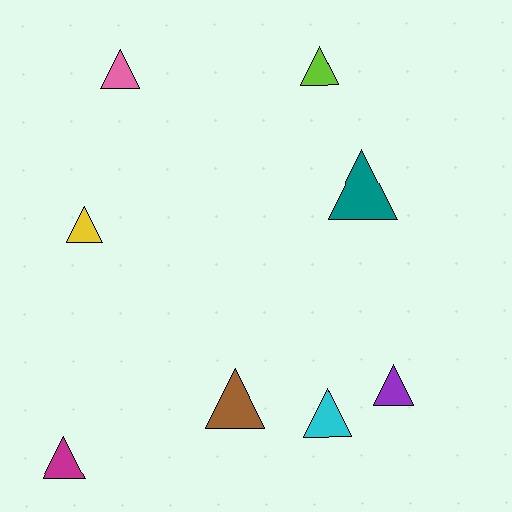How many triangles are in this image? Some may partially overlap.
There are 8 triangles.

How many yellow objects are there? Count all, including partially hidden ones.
There is 1 yellow object.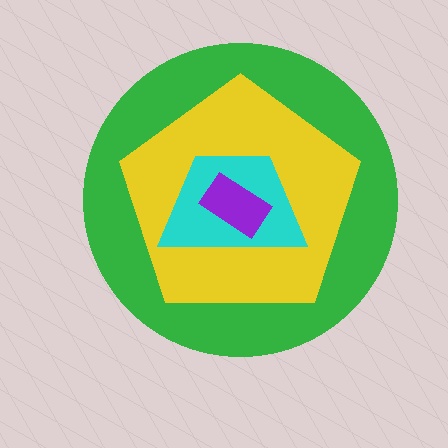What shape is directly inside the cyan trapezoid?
The purple rectangle.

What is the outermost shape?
The green circle.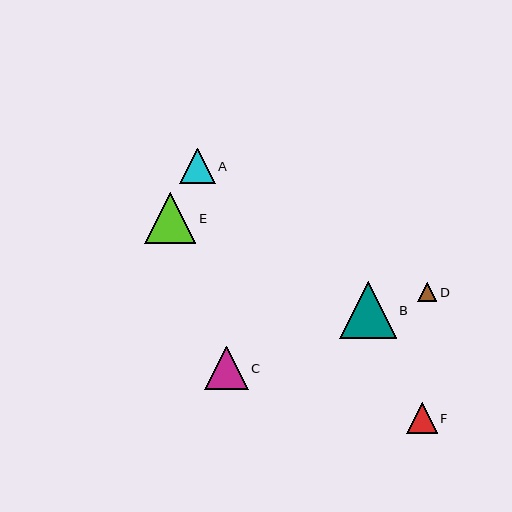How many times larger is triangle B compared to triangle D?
Triangle B is approximately 3.0 times the size of triangle D.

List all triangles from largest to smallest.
From largest to smallest: B, E, C, A, F, D.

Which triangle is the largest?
Triangle B is the largest with a size of approximately 57 pixels.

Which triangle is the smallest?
Triangle D is the smallest with a size of approximately 19 pixels.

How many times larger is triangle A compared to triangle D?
Triangle A is approximately 1.8 times the size of triangle D.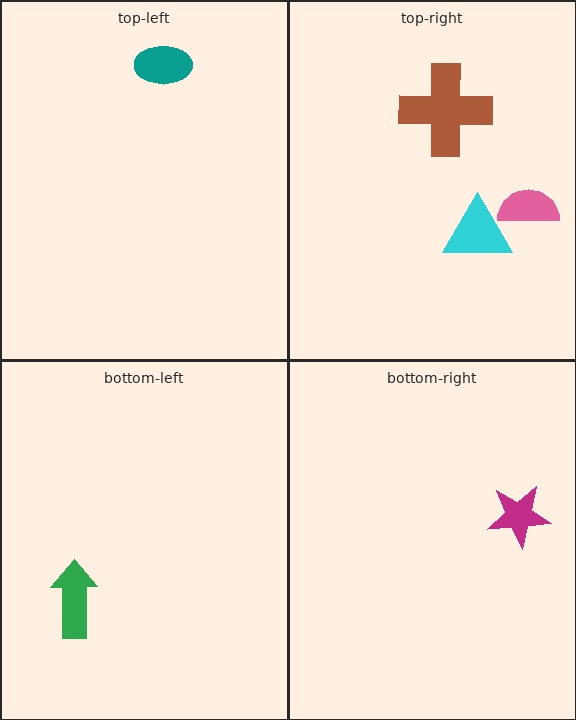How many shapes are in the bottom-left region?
1.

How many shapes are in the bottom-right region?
1.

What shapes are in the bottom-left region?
The green arrow.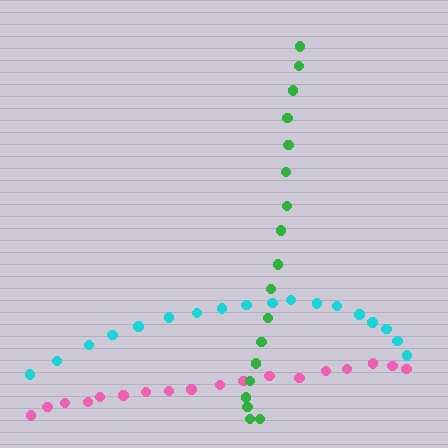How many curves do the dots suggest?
There are 3 distinct paths.